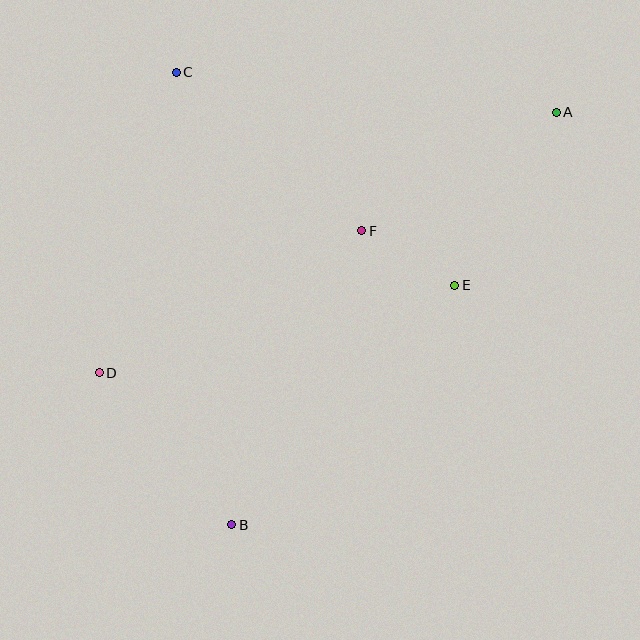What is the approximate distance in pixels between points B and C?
The distance between B and C is approximately 456 pixels.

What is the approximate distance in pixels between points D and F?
The distance between D and F is approximately 299 pixels.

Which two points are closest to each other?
Points E and F are closest to each other.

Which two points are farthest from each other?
Points A and D are farthest from each other.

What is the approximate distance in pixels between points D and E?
The distance between D and E is approximately 366 pixels.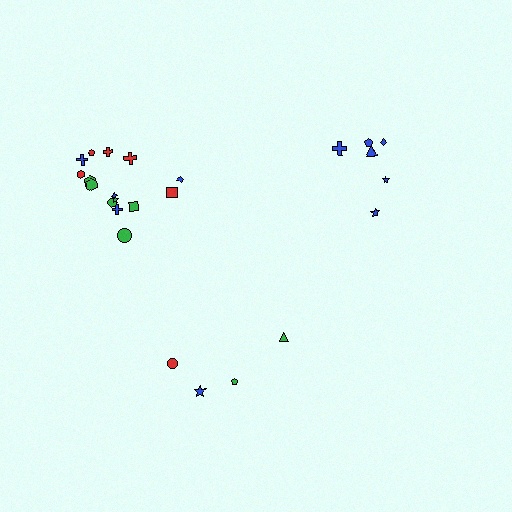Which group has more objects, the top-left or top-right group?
The top-left group.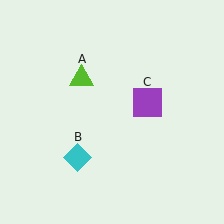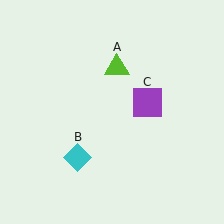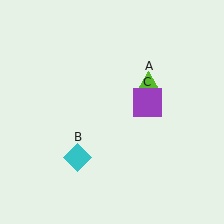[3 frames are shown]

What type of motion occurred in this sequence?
The lime triangle (object A) rotated clockwise around the center of the scene.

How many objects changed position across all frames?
1 object changed position: lime triangle (object A).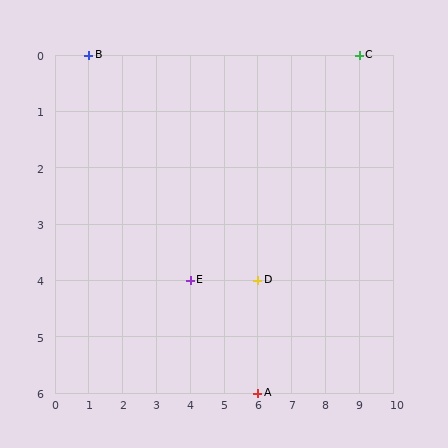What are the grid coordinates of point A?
Point A is at grid coordinates (6, 6).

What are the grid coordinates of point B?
Point B is at grid coordinates (1, 0).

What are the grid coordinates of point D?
Point D is at grid coordinates (6, 4).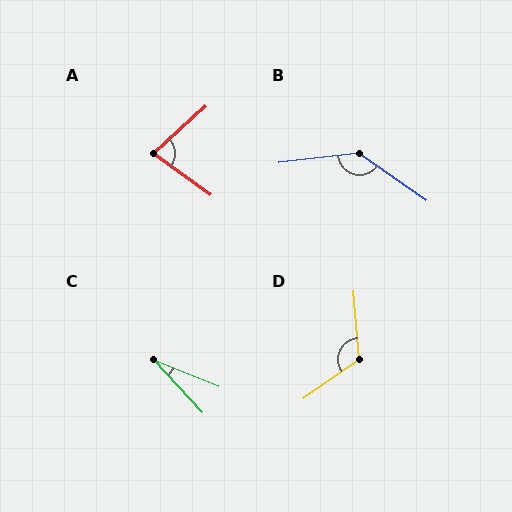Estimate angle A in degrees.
Approximately 78 degrees.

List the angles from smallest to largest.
C (25°), A (78°), D (120°), B (139°).